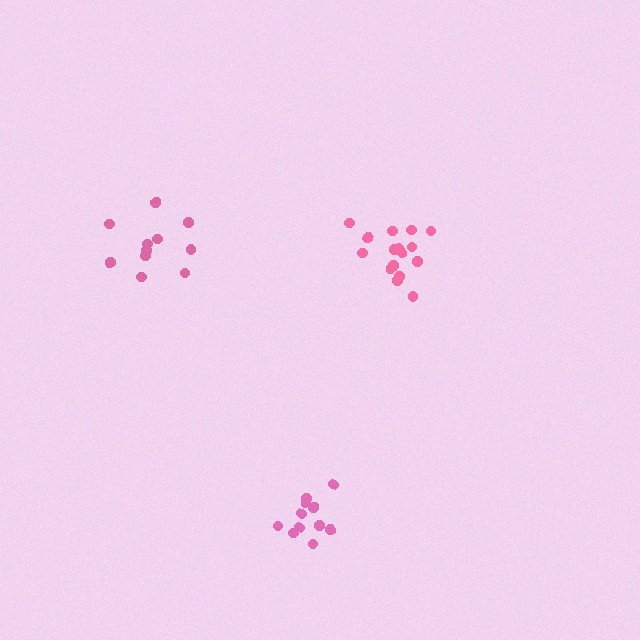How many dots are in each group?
Group 1: 11 dots, Group 2: 16 dots, Group 3: 11 dots (38 total).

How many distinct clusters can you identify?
There are 3 distinct clusters.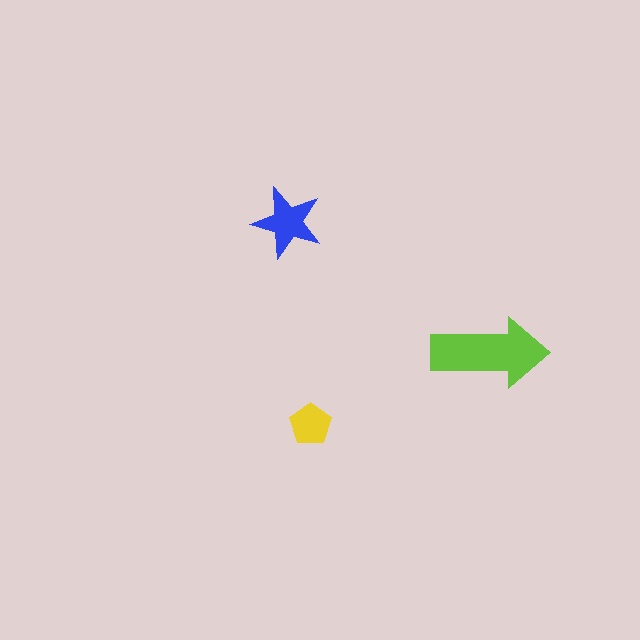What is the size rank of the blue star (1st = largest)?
2nd.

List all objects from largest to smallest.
The lime arrow, the blue star, the yellow pentagon.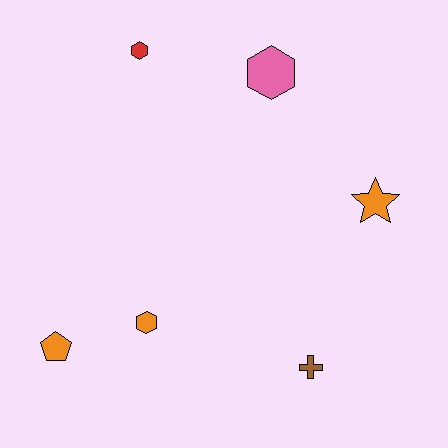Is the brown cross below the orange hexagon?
Yes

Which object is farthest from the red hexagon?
The brown cross is farthest from the red hexagon.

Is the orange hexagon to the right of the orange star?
No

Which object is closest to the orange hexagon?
The orange pentagon is closest to the orange hexagon.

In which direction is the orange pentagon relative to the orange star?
The orange pentagon is to the left of the orange star.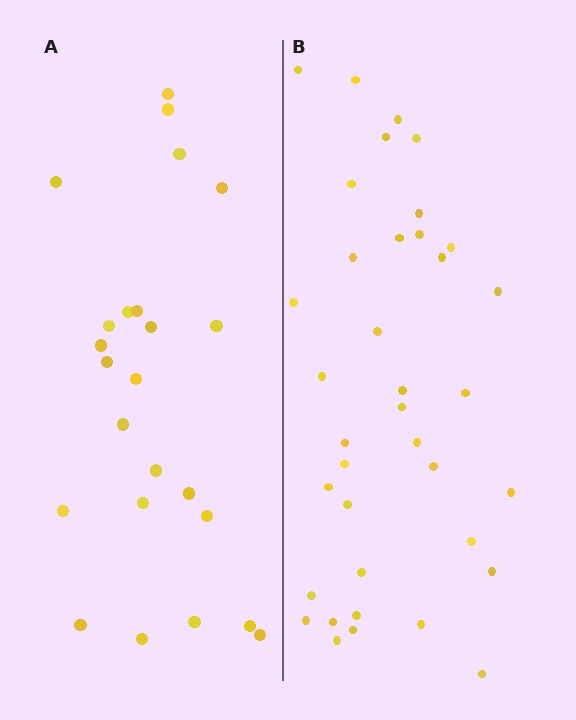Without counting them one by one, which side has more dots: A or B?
Region B (the right region) has more dots.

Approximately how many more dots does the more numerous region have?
Region B has approximately 15 more dots than region A.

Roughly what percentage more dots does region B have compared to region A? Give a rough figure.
About 55% more.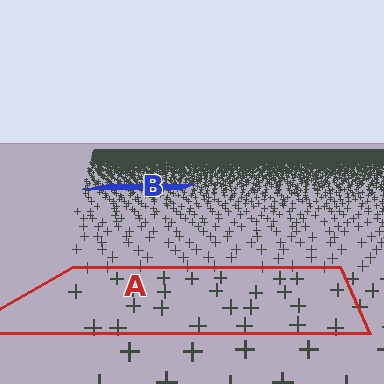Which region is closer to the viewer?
Region A is closer. The texture elements there are larger and more spread out.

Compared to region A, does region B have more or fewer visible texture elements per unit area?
Region B has more texture elements per unit area — they are packed more densely because it is farther away.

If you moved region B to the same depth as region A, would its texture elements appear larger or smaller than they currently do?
They would appear larger. At a closer depth, the same texture elements are projected at a bigger on-screen size.